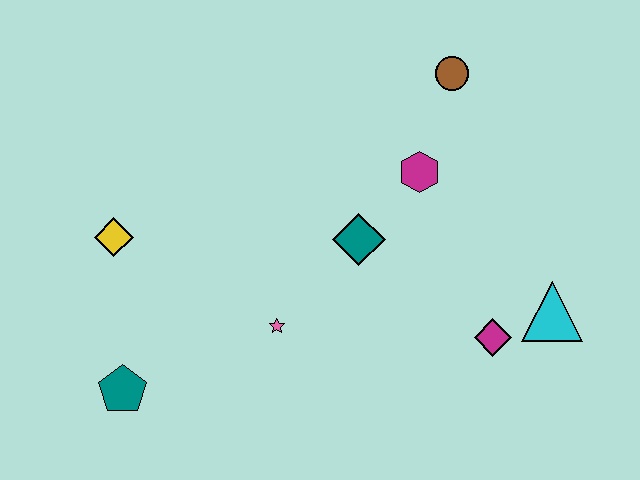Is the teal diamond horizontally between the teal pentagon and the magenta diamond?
Yes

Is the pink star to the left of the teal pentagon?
No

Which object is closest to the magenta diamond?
The cyan triangle is closest to the magenta diamond.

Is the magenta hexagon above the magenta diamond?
Yes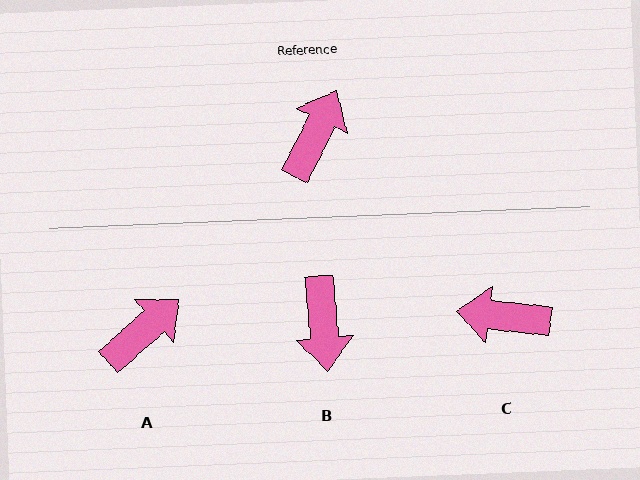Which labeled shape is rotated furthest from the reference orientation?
B, about 148 degrees away.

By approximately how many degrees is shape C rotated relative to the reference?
Approximately 110 degrees counter-clockwise.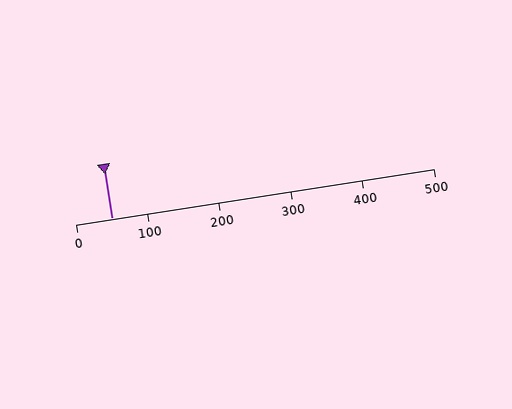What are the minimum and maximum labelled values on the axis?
The axis runs from 0 to 500.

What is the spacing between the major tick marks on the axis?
The major ticks are spaced 100 apart.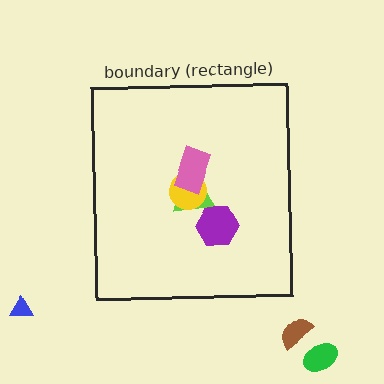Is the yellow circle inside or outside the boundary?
Inside.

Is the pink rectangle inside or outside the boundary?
Inside.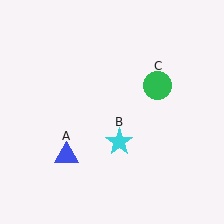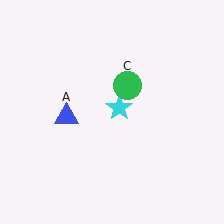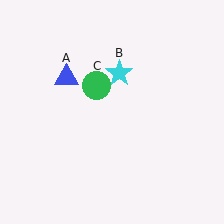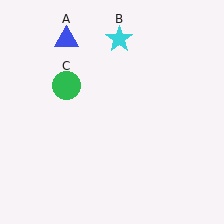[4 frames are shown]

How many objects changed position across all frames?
3 objects changed position: blue triangle (object A), cyan star (object B), green circle (object C).